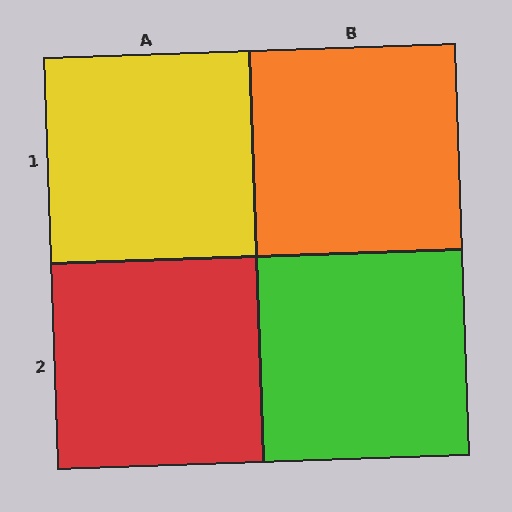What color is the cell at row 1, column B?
Orange.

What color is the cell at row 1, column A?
Yellow.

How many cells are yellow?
1 cell is yellow.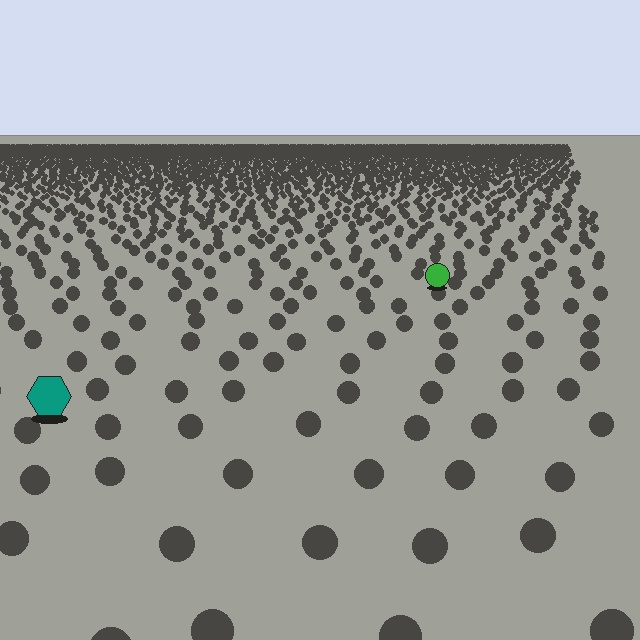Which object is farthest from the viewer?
The green circle is farthest from the viewer. It appears smaller and the ground texture around it is denser.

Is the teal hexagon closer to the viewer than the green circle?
Yes. The teal hexagon is closer — you can tell from the texture gradient: the ground texture is coarser near it.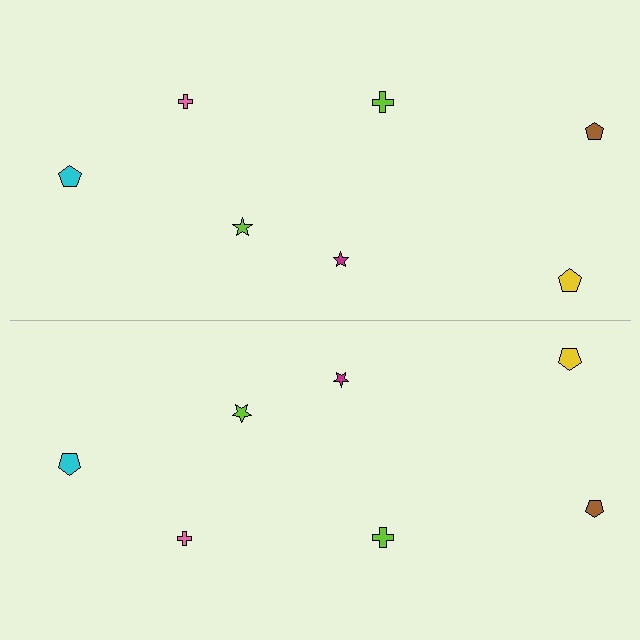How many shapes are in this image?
There are 14 shapes in this image.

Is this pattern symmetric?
Yes, this pattern has bilateral (reflection) symmetry.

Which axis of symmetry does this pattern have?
The pattern has a horizontal axis of symmetry running through the center of the image.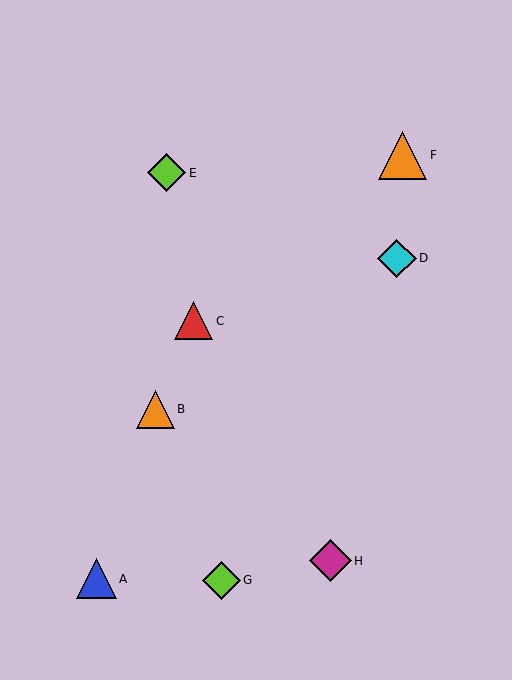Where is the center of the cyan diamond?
The center of the cyan diamond is at (397, 258).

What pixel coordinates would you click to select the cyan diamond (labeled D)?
Click at (397, 258) to select the cyan diamond D.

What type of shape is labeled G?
Shape G is a lime diamond.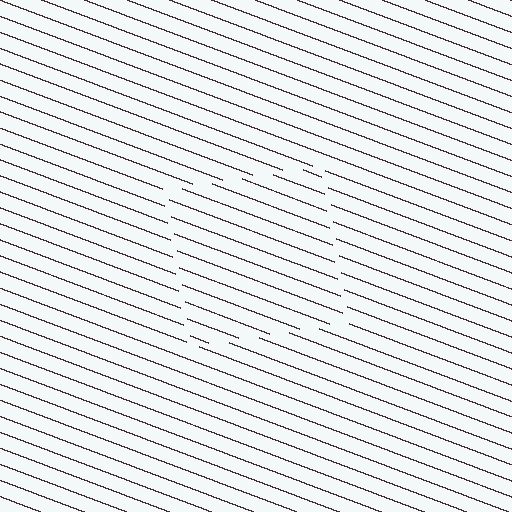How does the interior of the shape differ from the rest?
The interior of the shape contains the same grating, shifted by half a period — the contour is defined by the phase discontinuity where line-ends from the inner and outer gratings abut.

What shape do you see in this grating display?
An illusory square. The interior of the shape contains the same grating, shifted by half a period — the contour is defined by the phase discontinuity where line-ends from the inner and outer gratings abut.